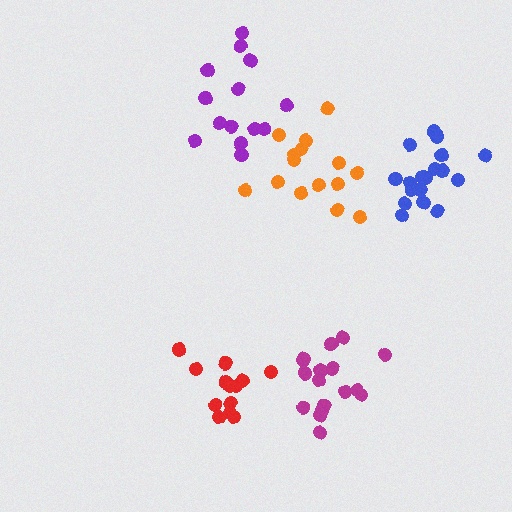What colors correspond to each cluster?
The clusters are colored: magenta, red, purple, orange, blue.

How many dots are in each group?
Group 1: 17 dots, Group 2: 13 dots, Group 3: 14 dots, Group 4: 15 dots, Group 5: 18 dots (77 total).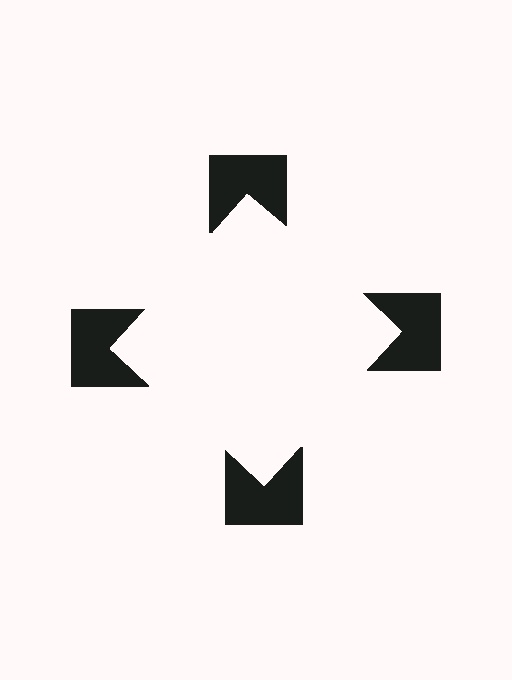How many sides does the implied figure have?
4 sides.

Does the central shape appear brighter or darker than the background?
It typically appears slightly brighter than the background, even though no actual brightness change is drawn.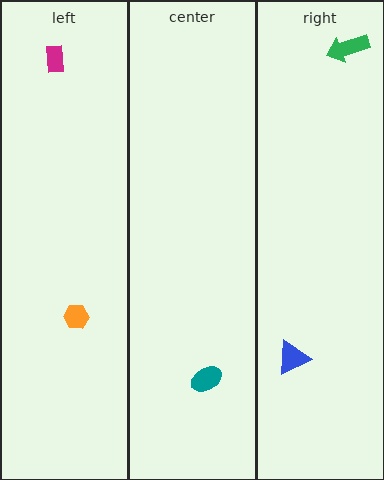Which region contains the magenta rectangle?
The left region.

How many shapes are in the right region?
2.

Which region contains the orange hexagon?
The left region.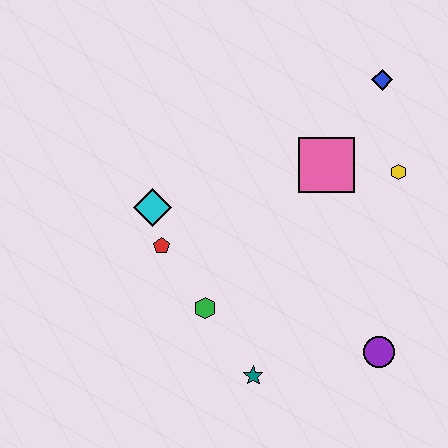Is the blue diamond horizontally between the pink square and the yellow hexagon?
Yes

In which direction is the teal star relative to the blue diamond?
The teal star is below the blue diamond.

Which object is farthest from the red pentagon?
The blue diamond is farthest from the red pentagon.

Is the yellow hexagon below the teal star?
No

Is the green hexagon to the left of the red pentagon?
No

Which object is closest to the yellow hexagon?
The pink square is closest to the yellow hexagon.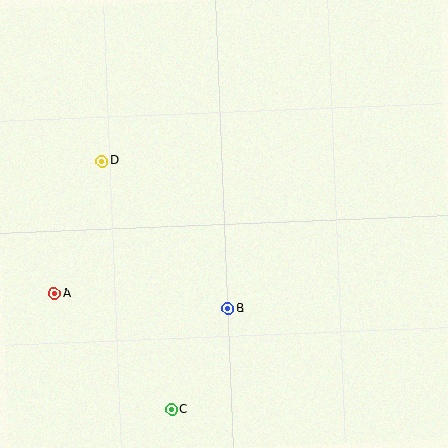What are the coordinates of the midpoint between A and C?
The midpoint between A and C is at (113, 351).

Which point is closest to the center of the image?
Point B at (228, 308) is closest to the center.